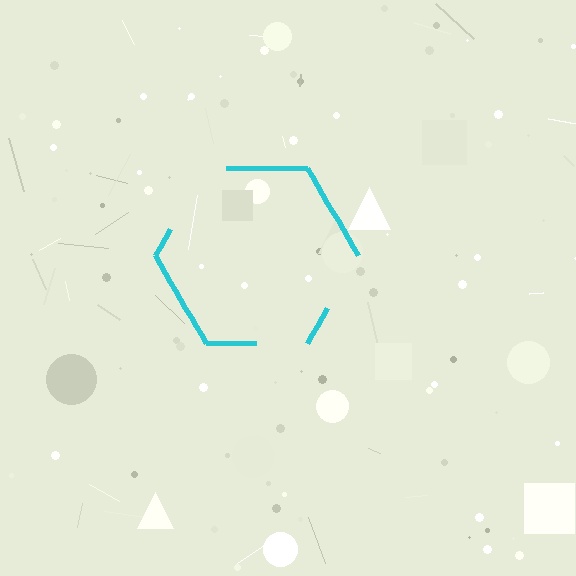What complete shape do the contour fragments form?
The contour fragments form a hexagon.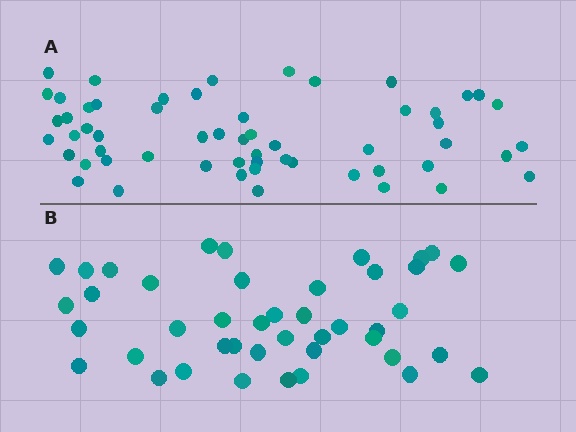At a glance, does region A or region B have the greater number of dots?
Region A (the top region) has more dots.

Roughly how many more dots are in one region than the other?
Region A has approximately 15 more dots than region B.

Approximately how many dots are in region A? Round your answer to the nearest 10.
About 60 dots. (The exact count is 57, which rounds to 60.)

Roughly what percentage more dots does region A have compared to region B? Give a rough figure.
About 35% more.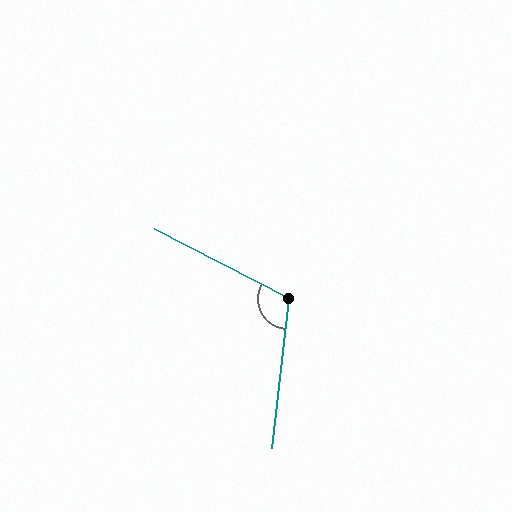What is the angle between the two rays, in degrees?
Approximately 111 degrees.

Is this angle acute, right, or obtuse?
It is obtuse.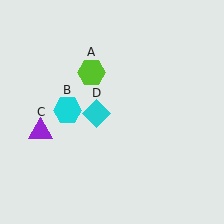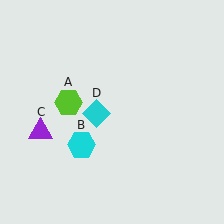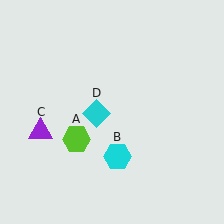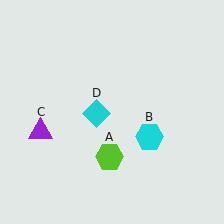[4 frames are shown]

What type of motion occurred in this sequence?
The lime hexagon (object A), cyan hexagon (object B) rotated counterclockwise around the center of the scene.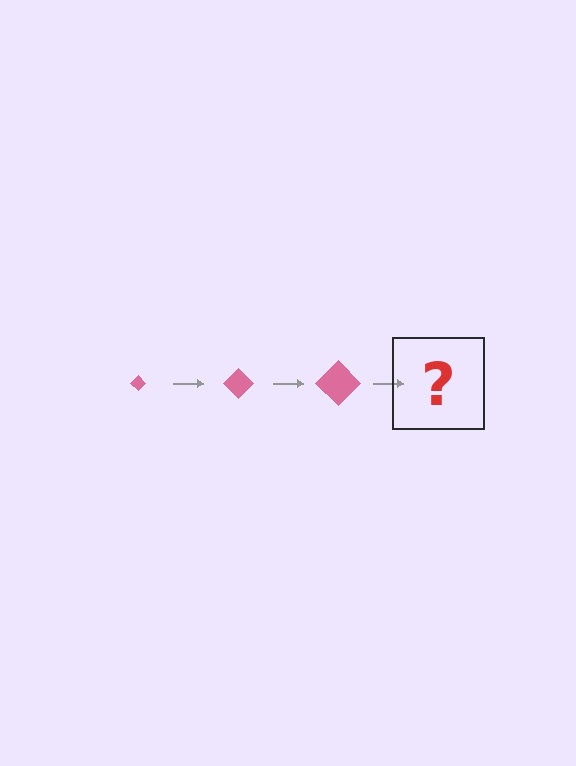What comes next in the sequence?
The next element should be a pink diamond, larger than the previous one.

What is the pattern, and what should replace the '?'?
The pattern is that the diamond gets progressively larger each step. The '?' should be a pink diamond, larger than the previous one.